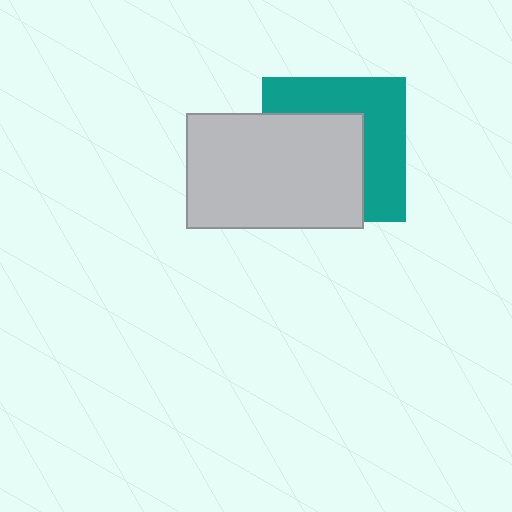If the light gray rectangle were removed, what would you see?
You would see the complete teal square.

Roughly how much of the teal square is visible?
About half of it is visible (roughly 47%).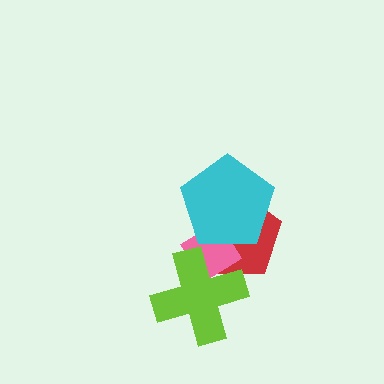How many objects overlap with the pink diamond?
3 objects overlap with the pink diamond.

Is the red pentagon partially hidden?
Yes, it is partially covered by another shape.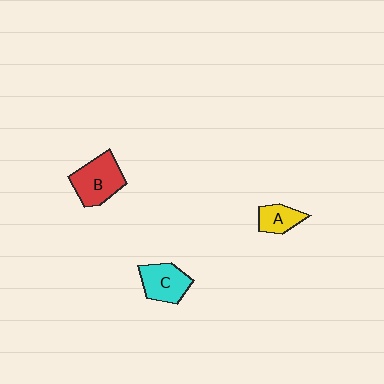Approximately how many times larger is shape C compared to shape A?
Approximately 1.5 times.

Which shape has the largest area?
Shape B (red).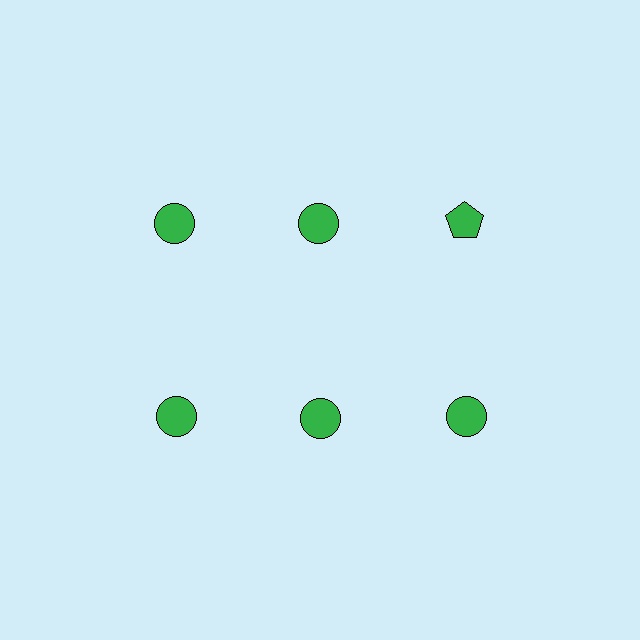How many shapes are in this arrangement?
There are 6 shapes arranged in a grid pattern.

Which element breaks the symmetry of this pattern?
The green pentagon in the top row, center column breaks the symmetry. All other shapes are green circles.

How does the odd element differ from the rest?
It has a different shape: pentagon instead of circle.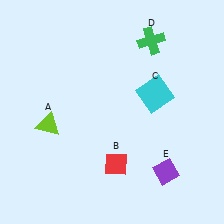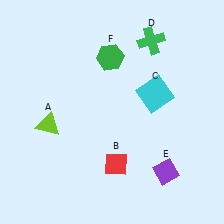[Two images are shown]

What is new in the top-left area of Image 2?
A green hexagon (F) was added in the top-left area of Image 2.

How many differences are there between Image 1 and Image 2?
There is 1 difference between the two images.